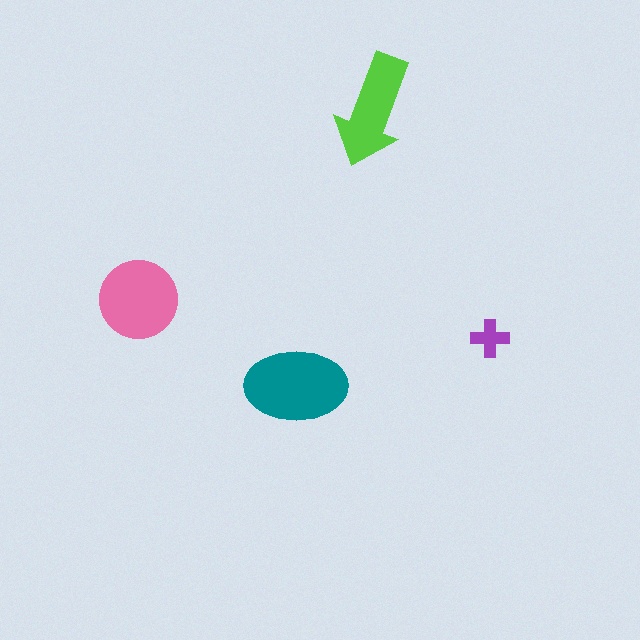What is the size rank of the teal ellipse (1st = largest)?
1st.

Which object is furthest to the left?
The pink circle is leftmost.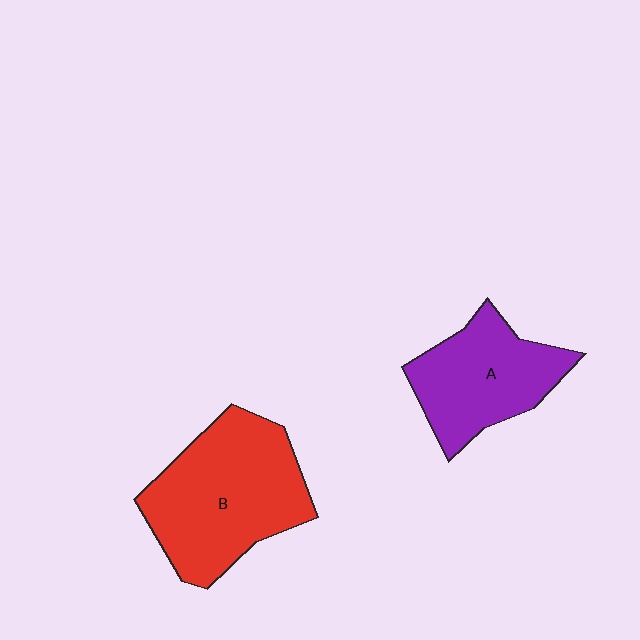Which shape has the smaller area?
Shape A (purple).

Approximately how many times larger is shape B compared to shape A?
Approximately 1.4 times.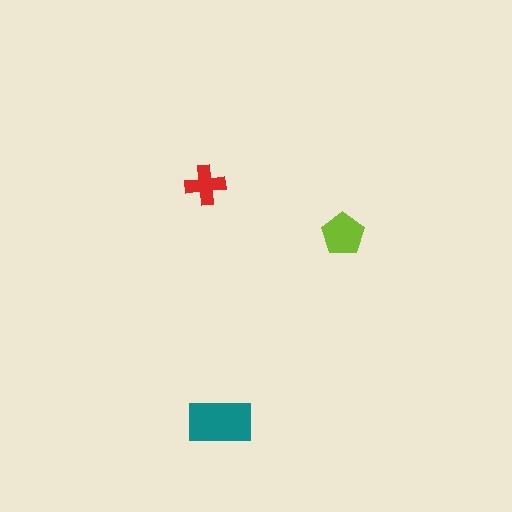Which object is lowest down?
The teal rectangle is bottommost.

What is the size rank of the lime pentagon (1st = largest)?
2nd.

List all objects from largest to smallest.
The teal rectangle, the lime pentagon, the red cross.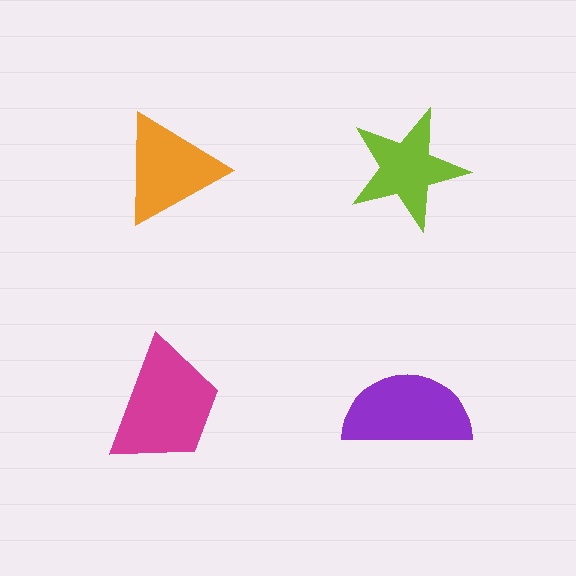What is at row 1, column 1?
An orange triangle.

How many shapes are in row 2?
2 shapes.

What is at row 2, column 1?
A magenta trapezoid.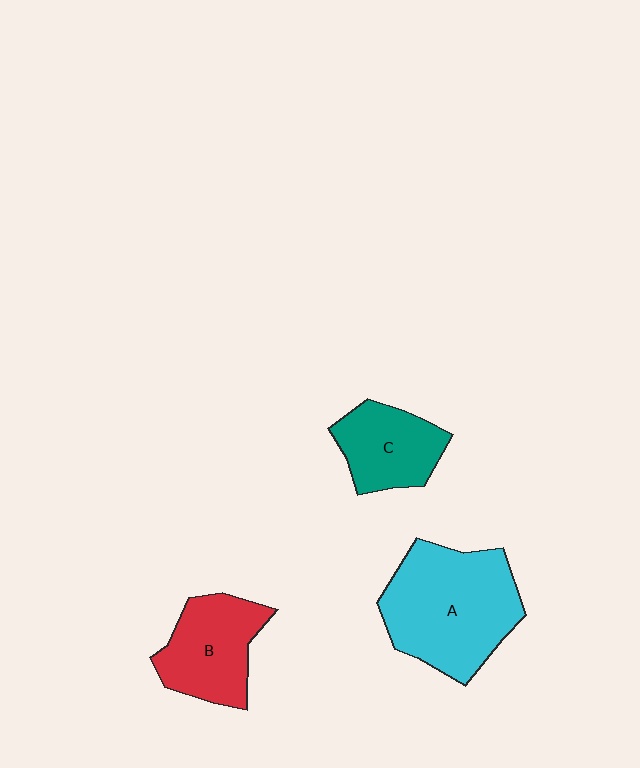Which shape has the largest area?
Shape A (cyan).